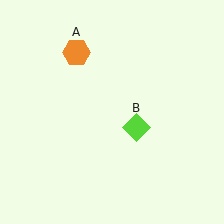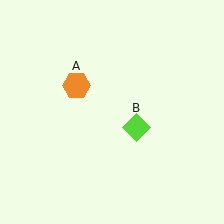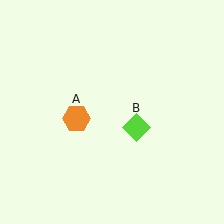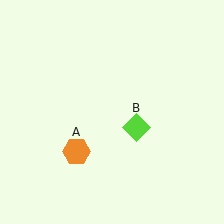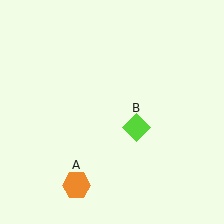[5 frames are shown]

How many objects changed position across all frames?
1 object changed position: orange hexagon (object A).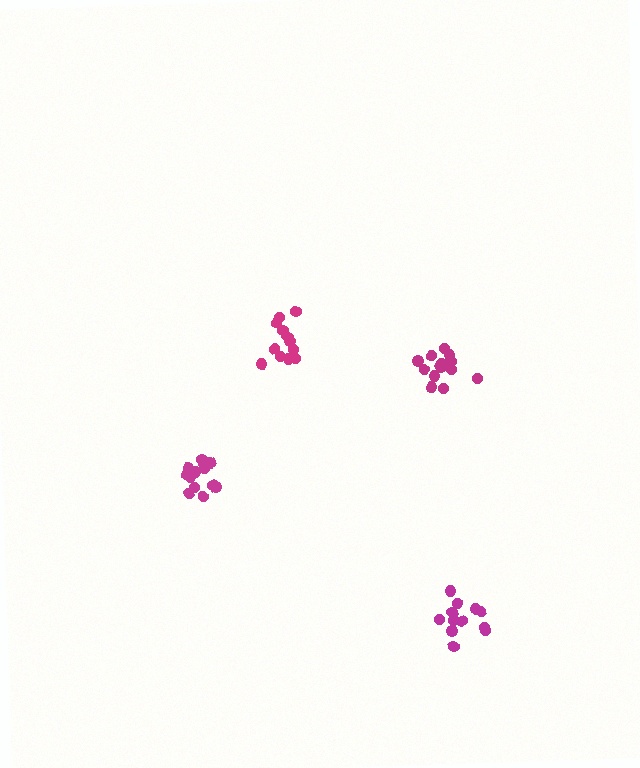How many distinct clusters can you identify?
There are 4 distinct clusters.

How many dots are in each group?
Group 1: 12 dots, Group 2: 14 dots, Group 3: 13 dots, Group 4: 14 dots (53 total).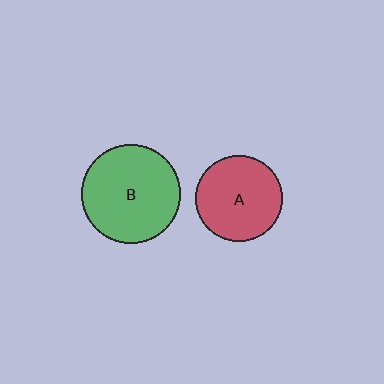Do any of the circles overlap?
No, none of the circles overlap.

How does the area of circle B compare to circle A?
Approximately 1.3 times.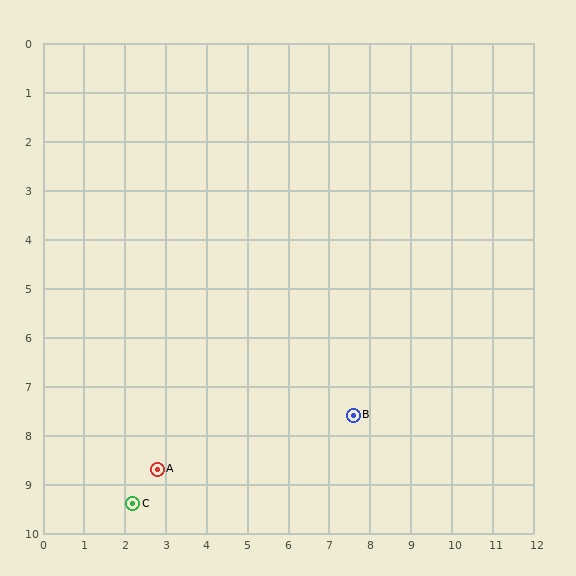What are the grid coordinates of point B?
Point B is at approximately (7.6, 7.6).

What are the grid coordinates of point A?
Point A is at approximately (2.8, 8.7).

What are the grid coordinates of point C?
Point C is at approximately (2.2, 9.4).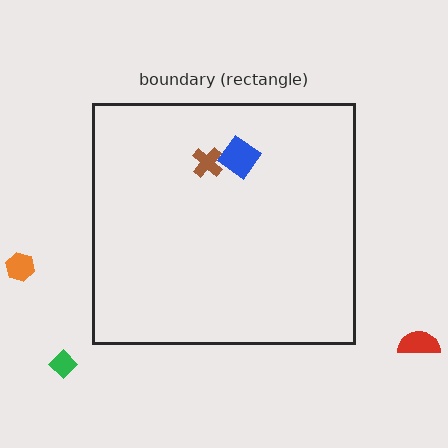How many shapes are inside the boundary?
2 inside, 3 outside.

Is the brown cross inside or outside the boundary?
Inside.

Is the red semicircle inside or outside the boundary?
Outside.